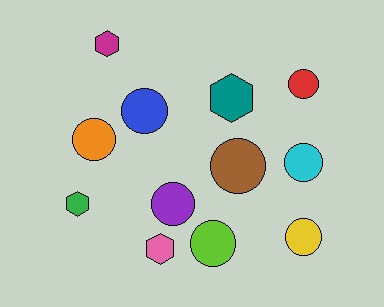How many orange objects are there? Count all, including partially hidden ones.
There is 1 orange object.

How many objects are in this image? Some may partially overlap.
There are 12 objects.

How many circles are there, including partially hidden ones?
There are 8 circles.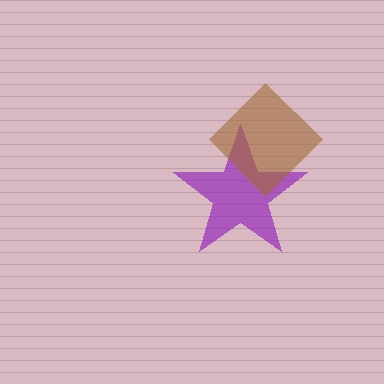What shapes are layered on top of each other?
The layered shapes are: a purple star, a brown diamond.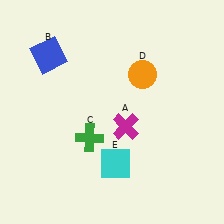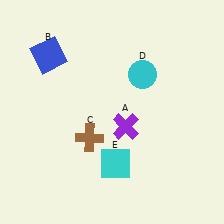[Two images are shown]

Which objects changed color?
A changed from magenta to purple. C changed from green to brown. D changed from orange to cyan.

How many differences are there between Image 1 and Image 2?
There are 3 differences between the two images.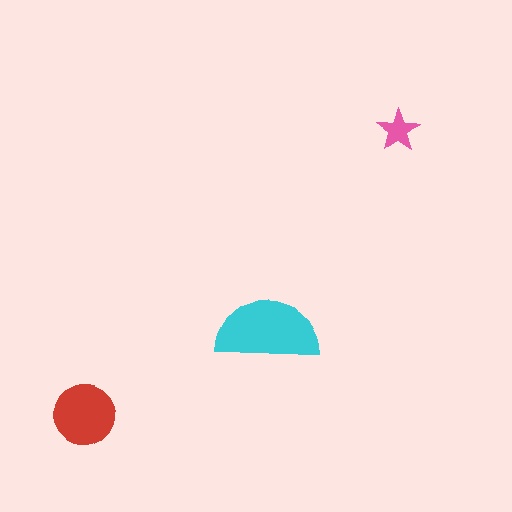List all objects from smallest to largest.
The pink star, the red circle, the cyan semicircle.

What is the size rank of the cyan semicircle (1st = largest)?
1st.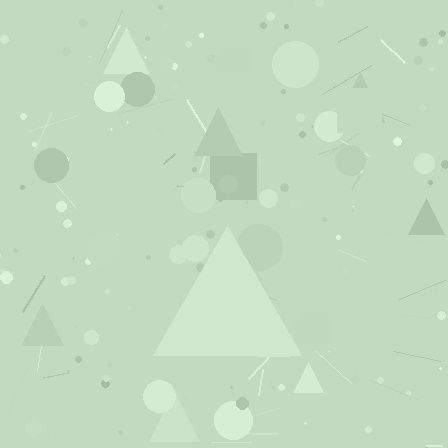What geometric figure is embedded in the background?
A triangle is embedded in the background.